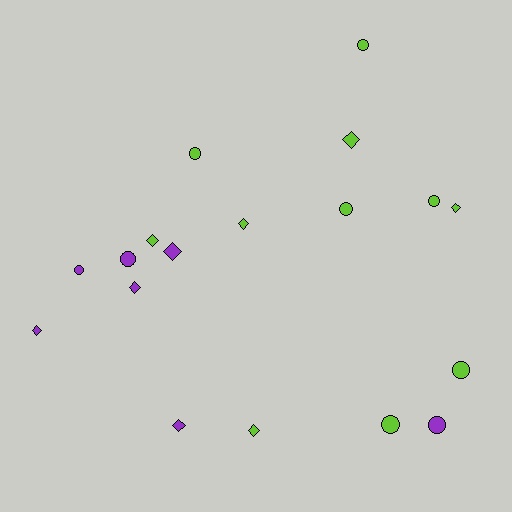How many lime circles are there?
There are 6 lime circles.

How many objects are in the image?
There are 18 objects.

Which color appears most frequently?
Lime, with 11 objects.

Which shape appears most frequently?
Diamond, with 9 objects.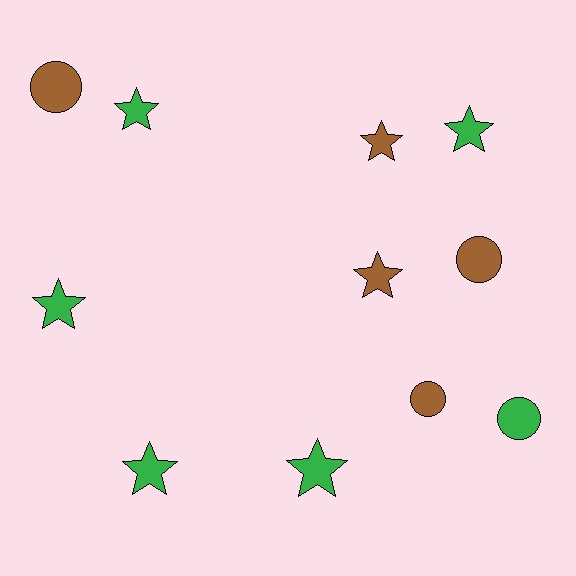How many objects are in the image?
There are 11 objects.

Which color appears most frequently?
Green, with 6 objects.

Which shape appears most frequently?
Star, with 7 objects.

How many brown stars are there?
There are 2 brown stars.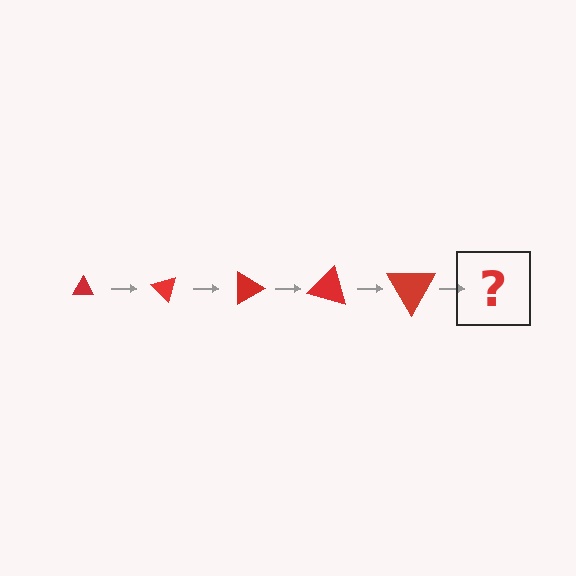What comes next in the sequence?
The next element should be a triangle, larger than the previous one and rotated 225 degrees from the start.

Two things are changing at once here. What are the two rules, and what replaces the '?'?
The two rules are that the triangle grows larger each step and it rotates 45 degrees each step. The '?' should be a triangle, larger than the previous one and rotated 225 degrees from the start.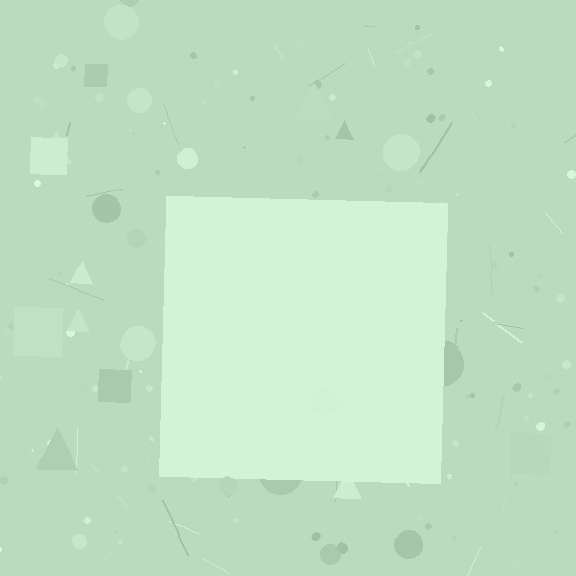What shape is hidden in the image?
A square is hidden in the image.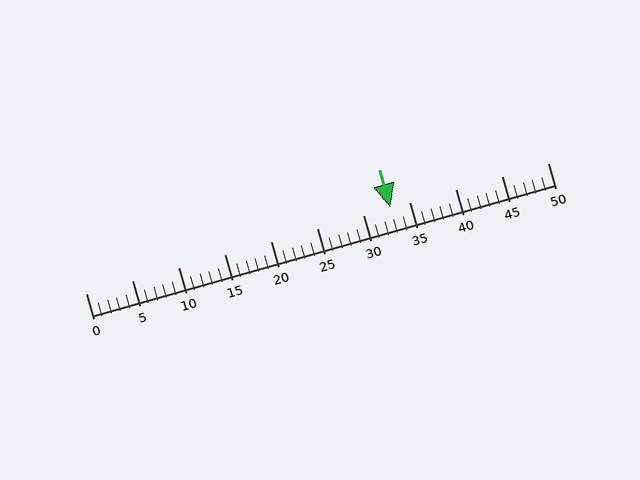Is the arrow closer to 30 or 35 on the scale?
The arrow is closer to 35.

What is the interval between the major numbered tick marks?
The major tick marks are spaced 5 units apart.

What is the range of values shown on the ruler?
The ruler shows values from 0 to 50.